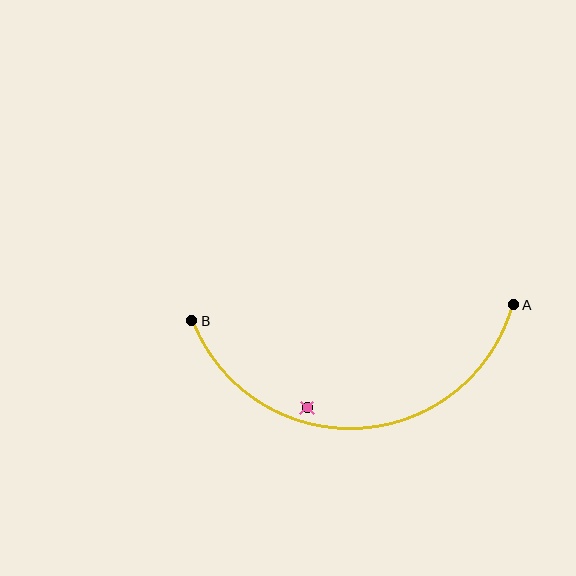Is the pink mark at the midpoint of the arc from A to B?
No — the pink mark does not lie on the arc at all. It sits slightly inside the curve.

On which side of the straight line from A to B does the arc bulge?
The arc bulges below the straight line connecting A and B.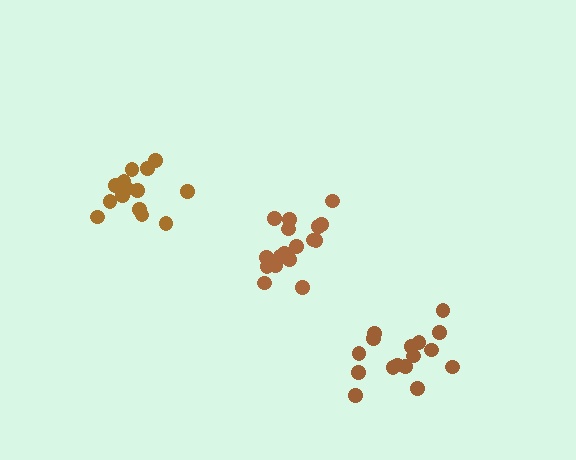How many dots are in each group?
Group 1: 15 dots, Group 2: 16 dots, Group 3: 17 dots (48 total).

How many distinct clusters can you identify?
There are 3 distinct clusters.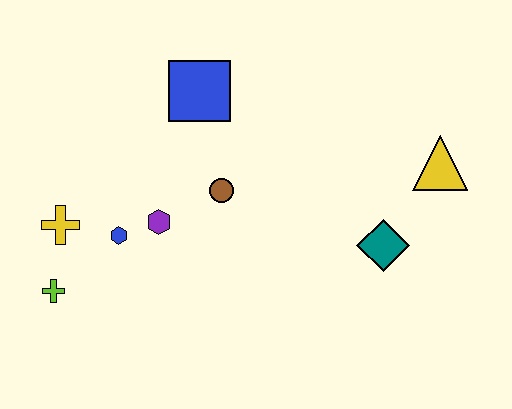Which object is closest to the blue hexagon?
The purple hexagon is closest to the blue hexagon.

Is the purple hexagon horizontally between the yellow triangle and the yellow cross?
Yes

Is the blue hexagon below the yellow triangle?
Yes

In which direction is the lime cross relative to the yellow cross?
The lime cross is below the yellow cross.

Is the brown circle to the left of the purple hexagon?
No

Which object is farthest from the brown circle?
The yellow triangle is farthest from the brown circle.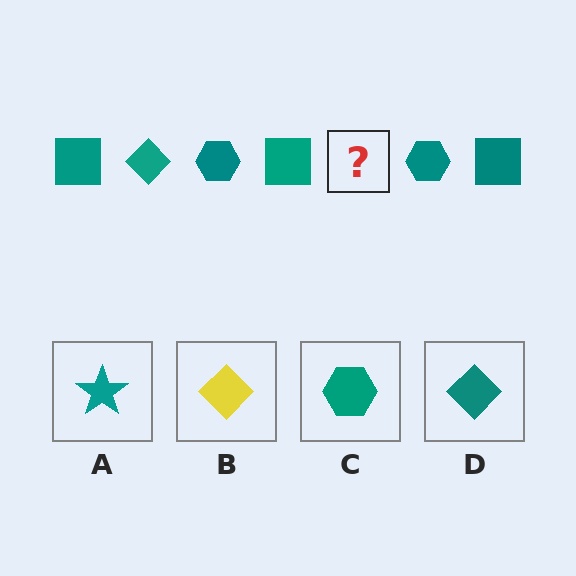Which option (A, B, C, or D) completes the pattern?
D.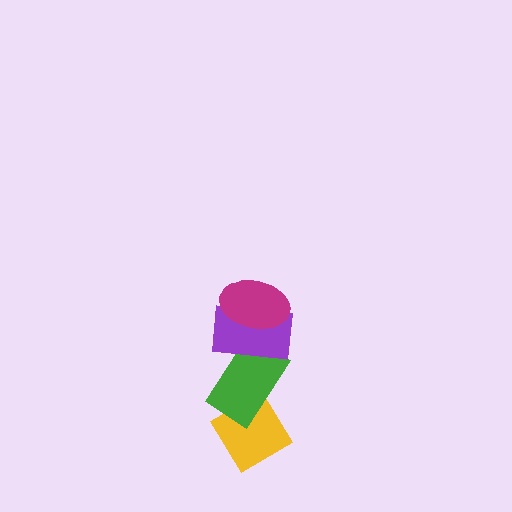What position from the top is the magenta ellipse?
The magenta ellipse is 1st from the top.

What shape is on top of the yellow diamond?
The green rectangle is on top of the yellow diamond.